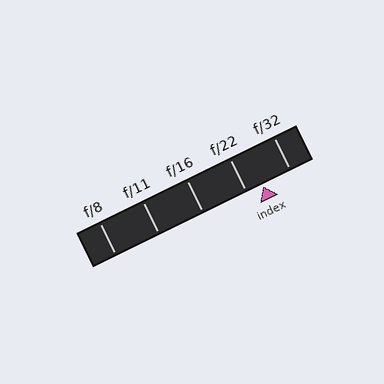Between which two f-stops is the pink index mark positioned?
The index mark is between f/22 and f/32.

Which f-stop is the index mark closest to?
The index mark is closest to f/22.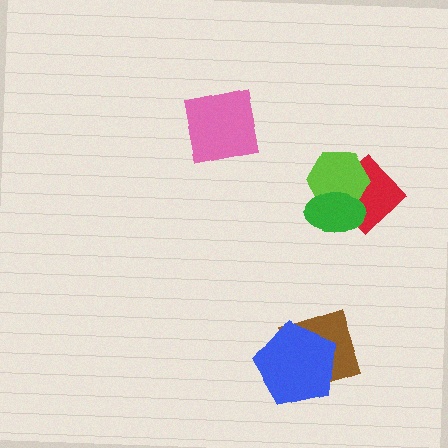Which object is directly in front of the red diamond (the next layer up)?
The lime hexagon is directly in front of the red diamond.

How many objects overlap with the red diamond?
2 objects overlap with the red diamond.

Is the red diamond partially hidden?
Yes, it is partially covered by another shape.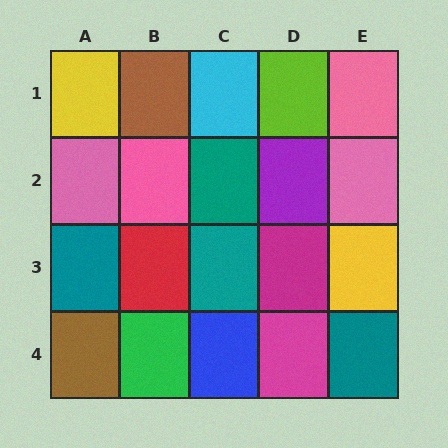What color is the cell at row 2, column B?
Pink.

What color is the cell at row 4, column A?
Brown.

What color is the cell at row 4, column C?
Blue.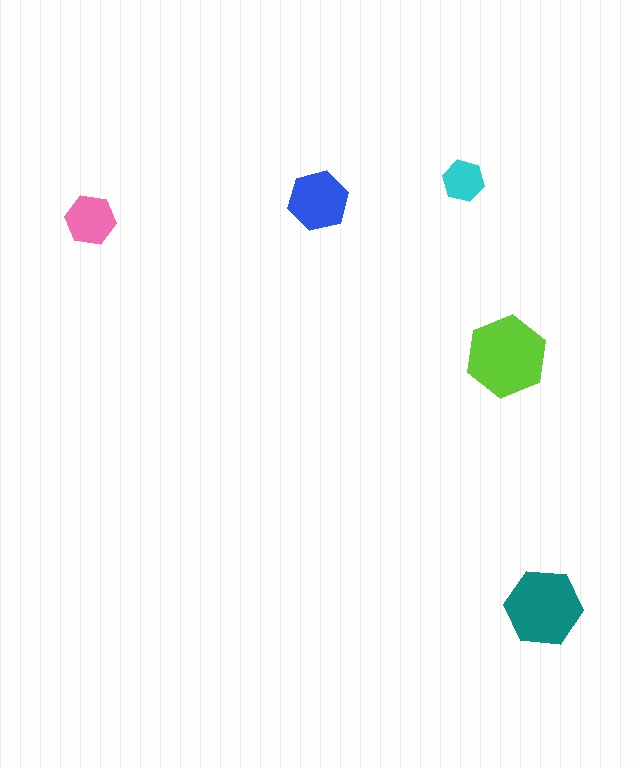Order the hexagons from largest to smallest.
the lime one, the teal one, the blue one, the pink one, the cyan one.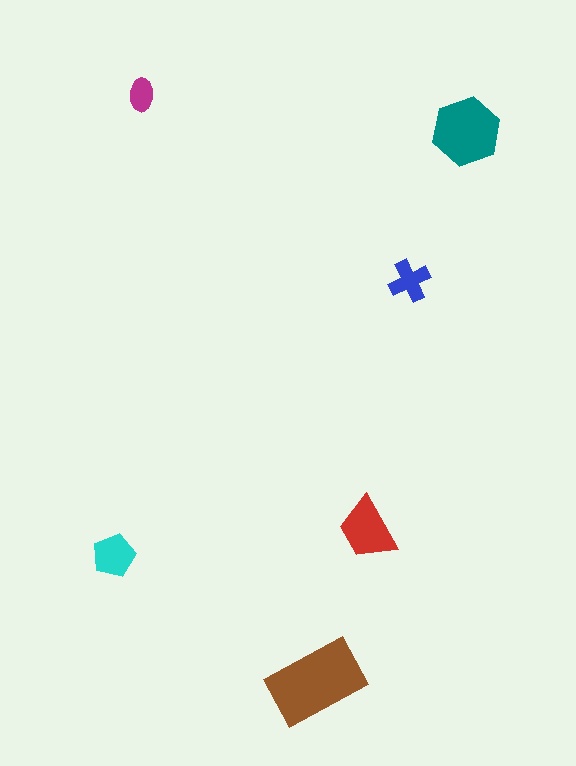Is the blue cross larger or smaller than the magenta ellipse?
Larger.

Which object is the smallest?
The magenta ellipse.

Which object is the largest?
The brown rectangle.